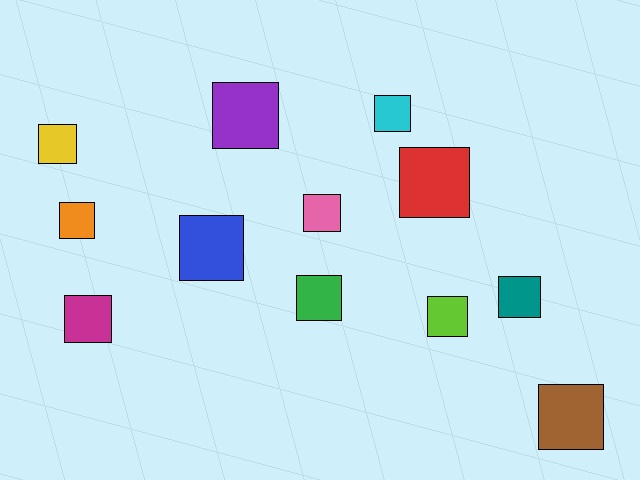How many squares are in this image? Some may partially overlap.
There are 12 squares.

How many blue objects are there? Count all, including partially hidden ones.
There is 1 blue object.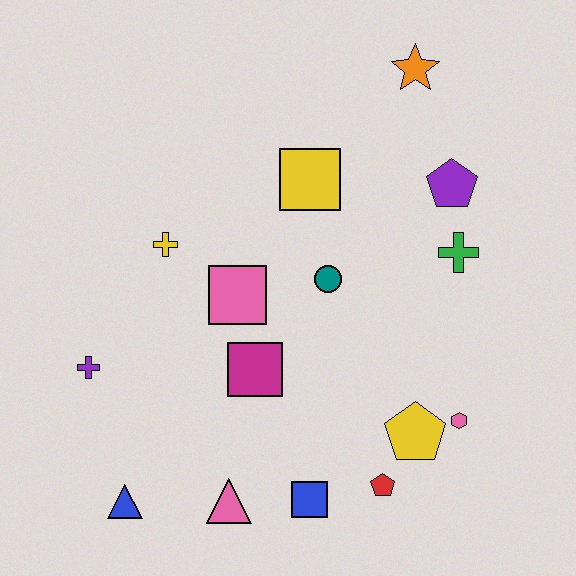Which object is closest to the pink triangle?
The blue square is closest to the pink triangle.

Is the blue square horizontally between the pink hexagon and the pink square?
Yes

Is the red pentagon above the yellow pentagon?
No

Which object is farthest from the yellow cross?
The pink hexagon is farthest from the yellow cross.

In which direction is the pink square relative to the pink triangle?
The pink square is above the pink triangle.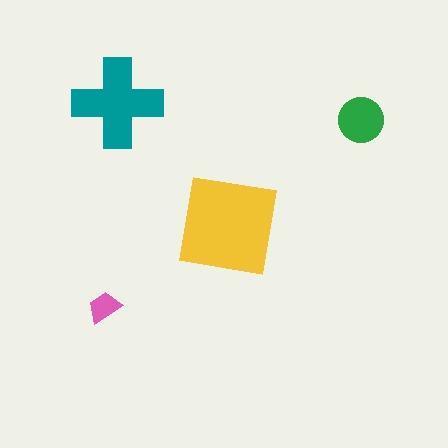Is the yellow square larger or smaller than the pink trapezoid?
Larger.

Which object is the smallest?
The pink trapezoid.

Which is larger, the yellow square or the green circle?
The yellow square.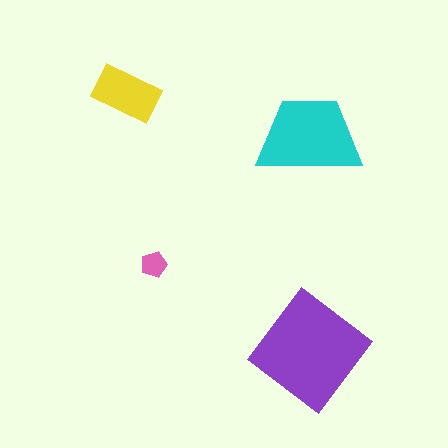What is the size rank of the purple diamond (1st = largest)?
1st.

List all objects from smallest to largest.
The pink pentagon, the yellow rectangle, the cyan trapezoid, the purple diamond.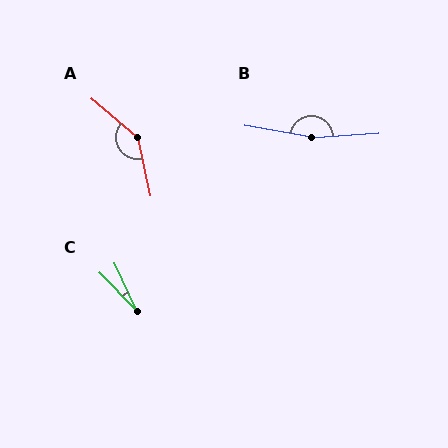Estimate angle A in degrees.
Approximately 143 degrees.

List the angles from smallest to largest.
C (19°), A (143°), B (166°).